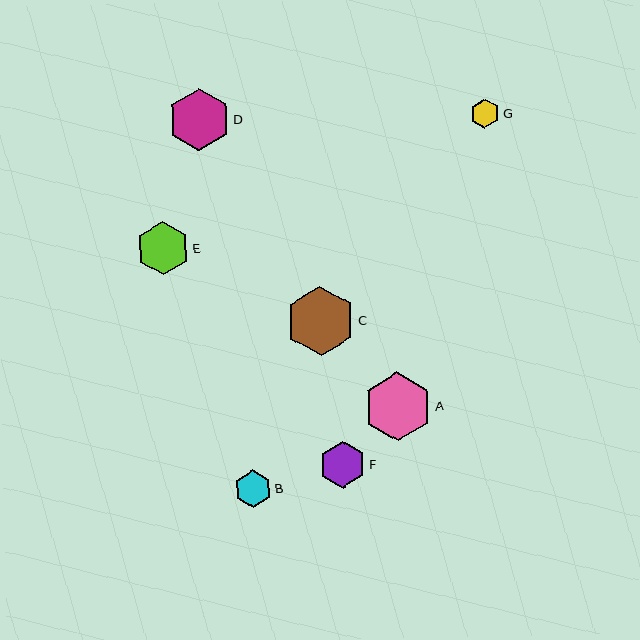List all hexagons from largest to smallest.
From largest to smallest: C, A, D, E, F, B, G.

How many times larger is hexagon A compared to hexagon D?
Hexagon A is approximately 1.1 times the size of hexagon D.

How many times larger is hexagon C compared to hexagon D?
Hexagon C is approximately 1.1 times the size of hexagon D.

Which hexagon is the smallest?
Hexagon G is the smallest with a size of approximately 29 pixels.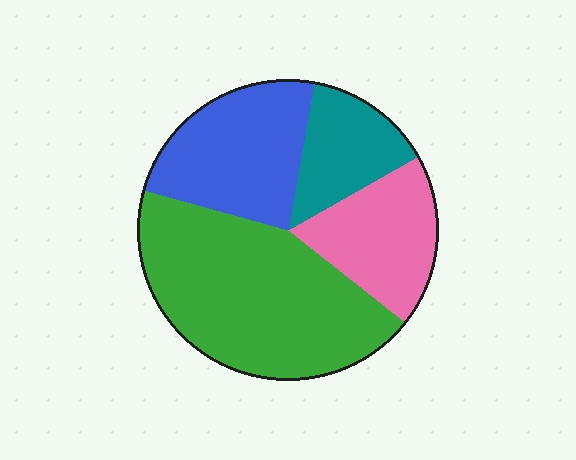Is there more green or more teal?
Green.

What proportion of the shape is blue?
Blue covers around 25% of the shape.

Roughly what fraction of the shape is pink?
Pink takes up about one fifth (1/5) of the shape.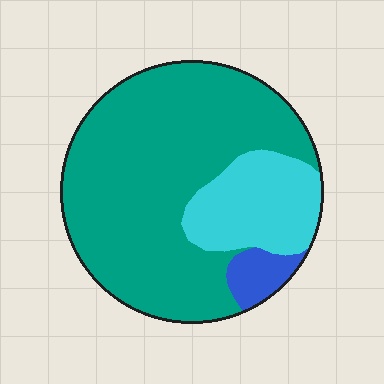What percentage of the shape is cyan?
Cyan takes up less than a quarter of the shape.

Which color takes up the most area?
Teal, at roughly 75%.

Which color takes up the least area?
Blue, at roughly 5%.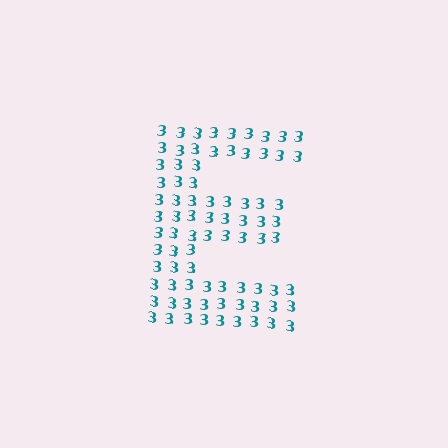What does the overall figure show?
The overall figure shows the letter E.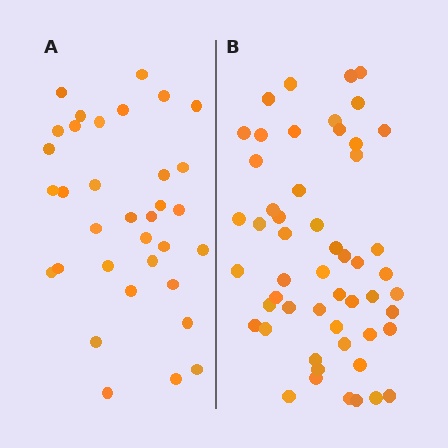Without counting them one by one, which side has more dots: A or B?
Region B (the right region) has more dots.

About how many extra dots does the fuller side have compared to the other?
Region B has approximately 20 more dots than region A.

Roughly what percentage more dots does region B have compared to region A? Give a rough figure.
About 55% more.